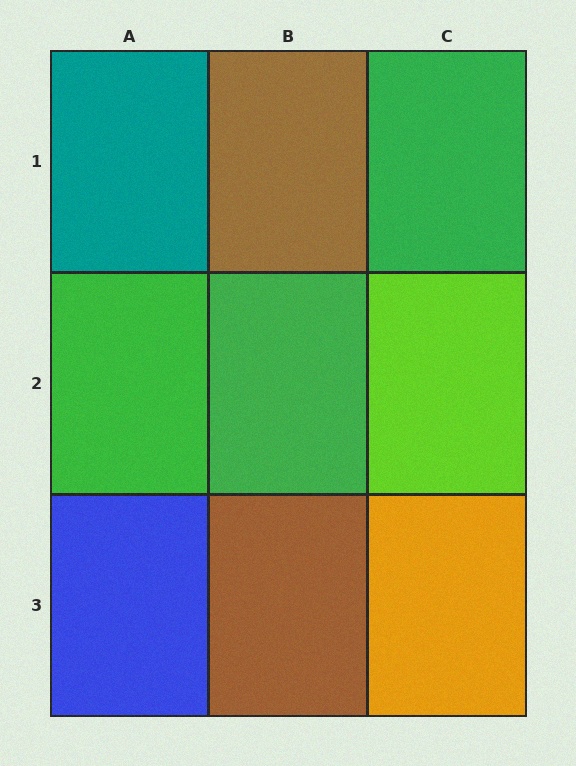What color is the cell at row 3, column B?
Brown.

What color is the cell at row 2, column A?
Green.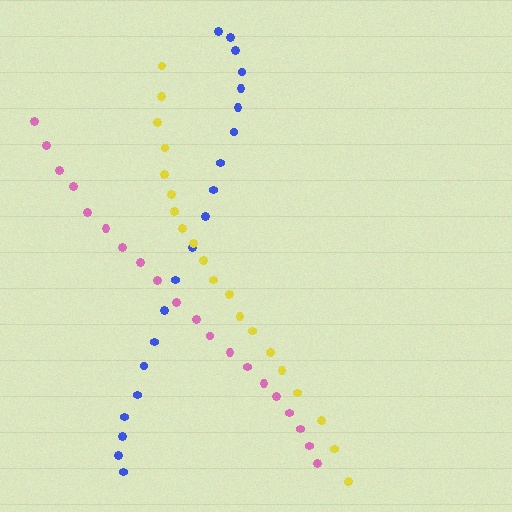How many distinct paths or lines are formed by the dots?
There are 3 distinct paths.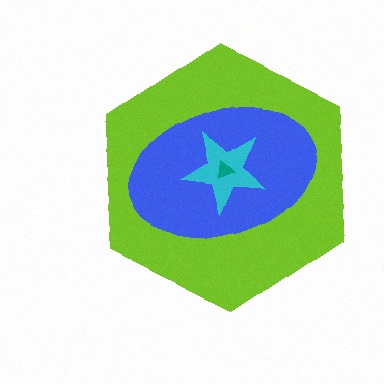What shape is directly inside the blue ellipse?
The cyan star.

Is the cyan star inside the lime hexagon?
Yes.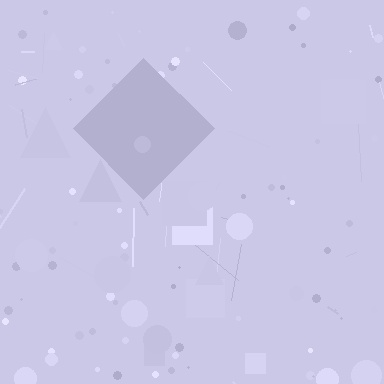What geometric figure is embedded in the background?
A diamond is embedded in the background.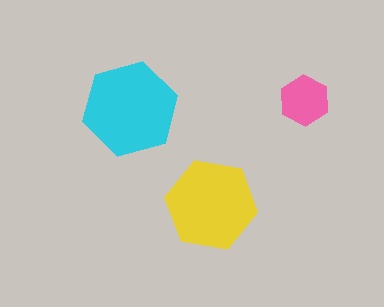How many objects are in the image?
There are 3 objects in the image.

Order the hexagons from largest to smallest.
the cyan one, the yellow one, the pink one.